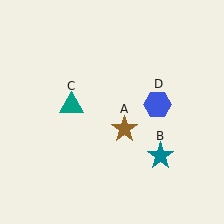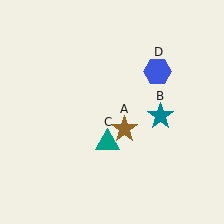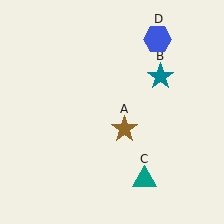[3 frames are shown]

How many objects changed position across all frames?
3 objects changed position: teal star (object B), teal triangle (object C), blue hexagon (object D).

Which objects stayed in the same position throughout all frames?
Brown star (object A) remained stationary.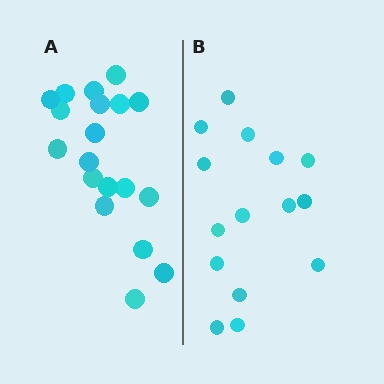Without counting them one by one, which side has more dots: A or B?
Region A (the left region) has more dots.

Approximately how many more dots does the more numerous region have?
Region A has about 4 more dots than region B.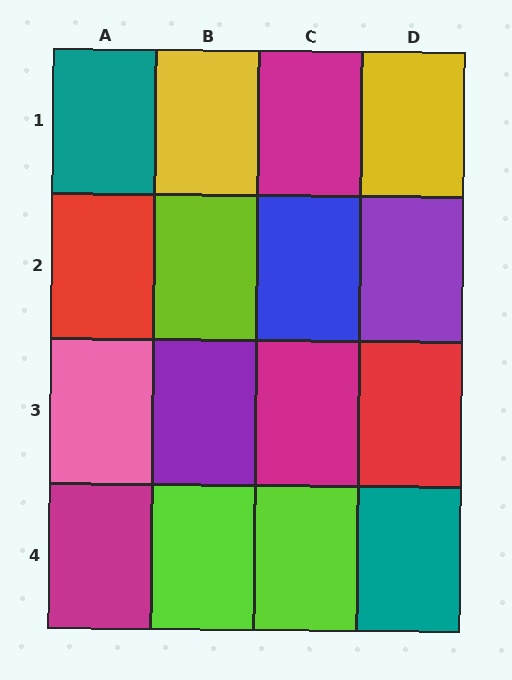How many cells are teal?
2 cells are teal.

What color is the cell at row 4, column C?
Lime.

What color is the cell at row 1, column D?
Yellow.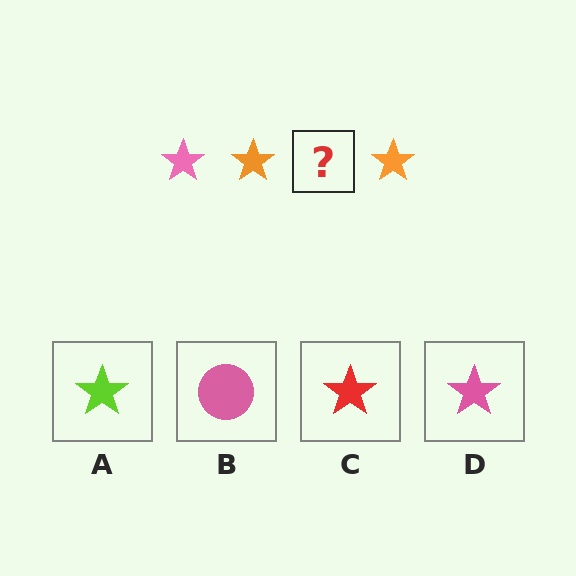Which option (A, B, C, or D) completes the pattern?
D.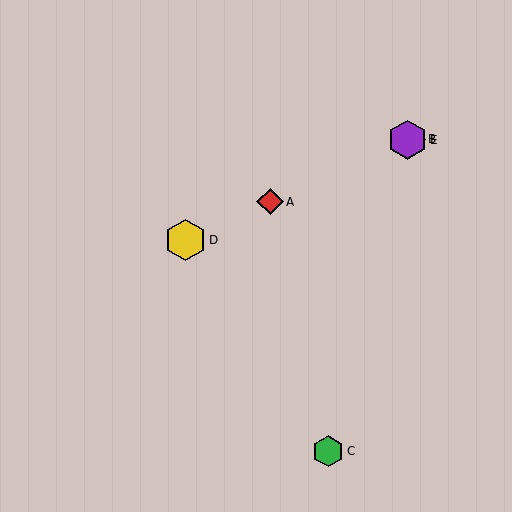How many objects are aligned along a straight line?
4 objects (A, B, D, E) are aligned along a straight line.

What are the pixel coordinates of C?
Object C is at (328, 451).